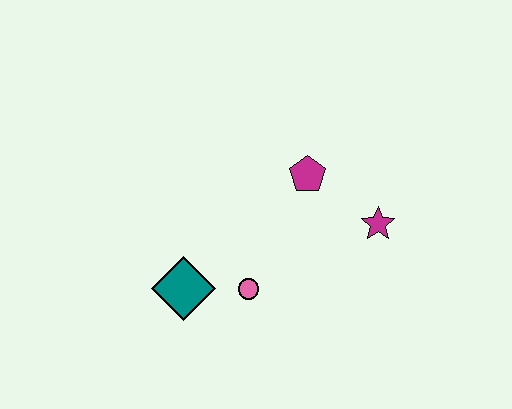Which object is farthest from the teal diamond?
The magenta star is farthest from the teal diamond.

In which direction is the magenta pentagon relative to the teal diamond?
The magenta pentagon is to the right of the teal diamond.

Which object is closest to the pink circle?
The teal diamond is closest to the pink circle.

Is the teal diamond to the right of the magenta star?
No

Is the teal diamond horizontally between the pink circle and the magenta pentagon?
No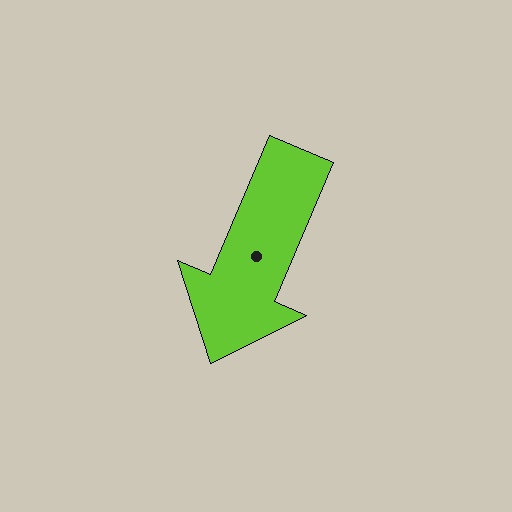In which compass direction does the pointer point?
Southwest.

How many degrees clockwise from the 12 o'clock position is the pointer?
Approximately 203 degrees.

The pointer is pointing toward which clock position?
Roughly 7 o'clock.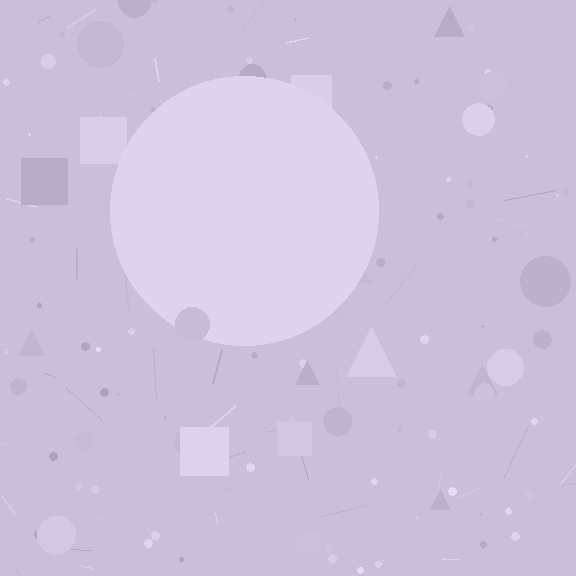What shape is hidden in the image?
A circle is hidden in the image.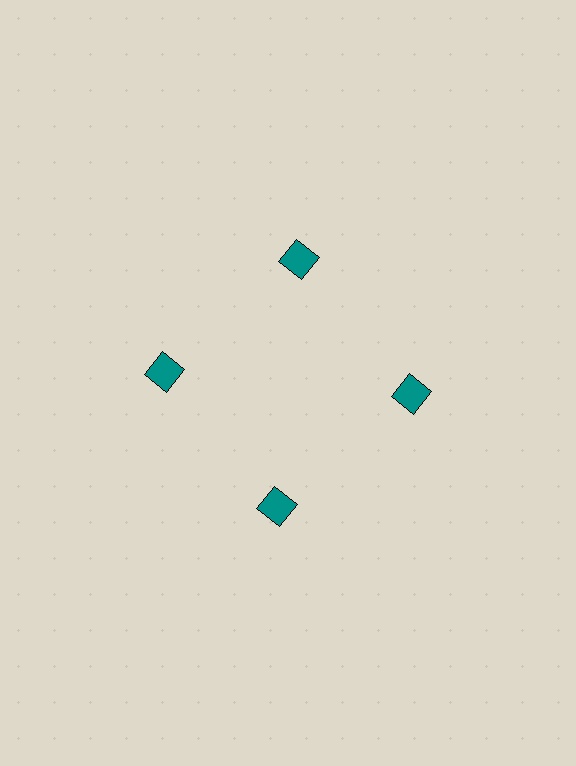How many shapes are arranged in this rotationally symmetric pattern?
There are 4 shapes, arranged in 4 groups of 1.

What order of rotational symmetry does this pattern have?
This pattern has 4-fold rotational symmetry.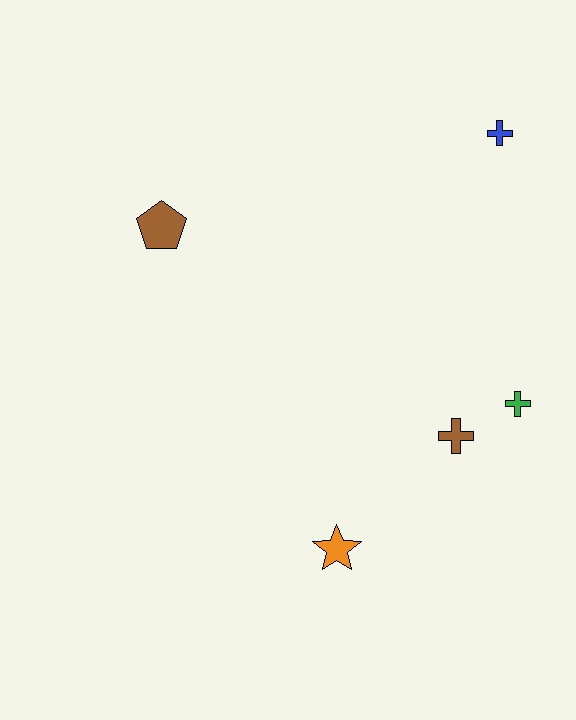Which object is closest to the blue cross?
The green cross is closest to the blue cross.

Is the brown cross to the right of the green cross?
No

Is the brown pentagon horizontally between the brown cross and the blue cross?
No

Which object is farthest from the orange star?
The blue cross is farthest from the orange star.